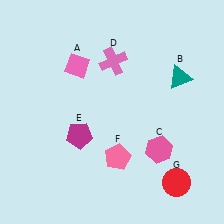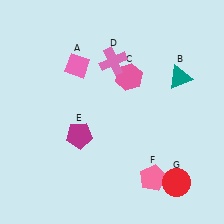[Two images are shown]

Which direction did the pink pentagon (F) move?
The pink pentagon (F) moved right.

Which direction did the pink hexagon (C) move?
The pink hexagon (C) moved up.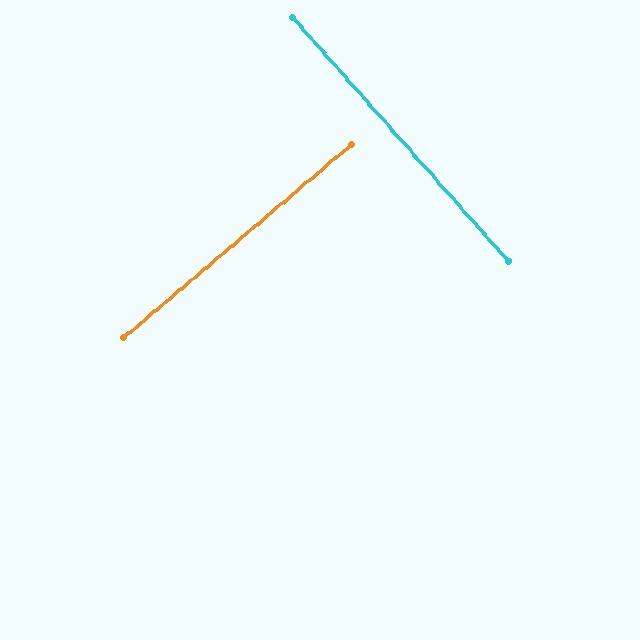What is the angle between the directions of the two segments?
Approximately 89 degrees.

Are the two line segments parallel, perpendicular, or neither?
Perpendicular — they meet at approximately 89°.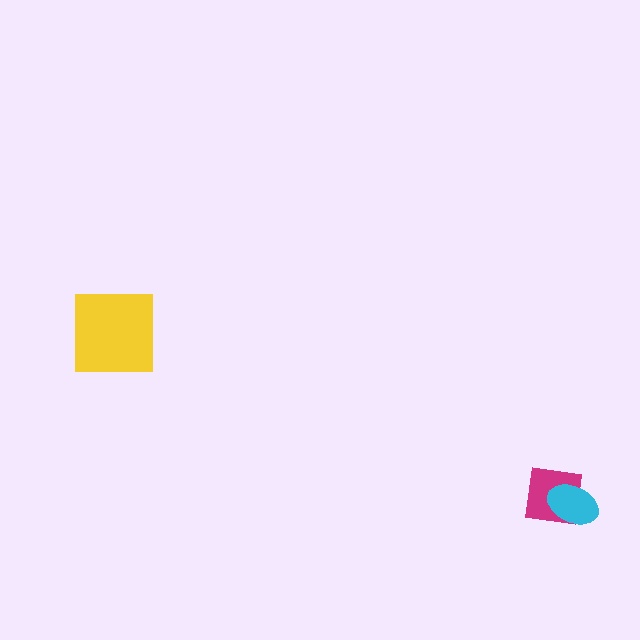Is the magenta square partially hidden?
Yes, it is partially covered by another shape.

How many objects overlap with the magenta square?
1 object overlaps with the magenta square.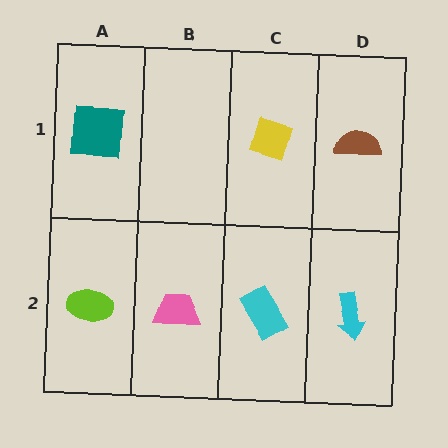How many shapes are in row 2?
4 shapes.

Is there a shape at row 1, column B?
No, that cell is empty.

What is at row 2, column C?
A cyan rectangle.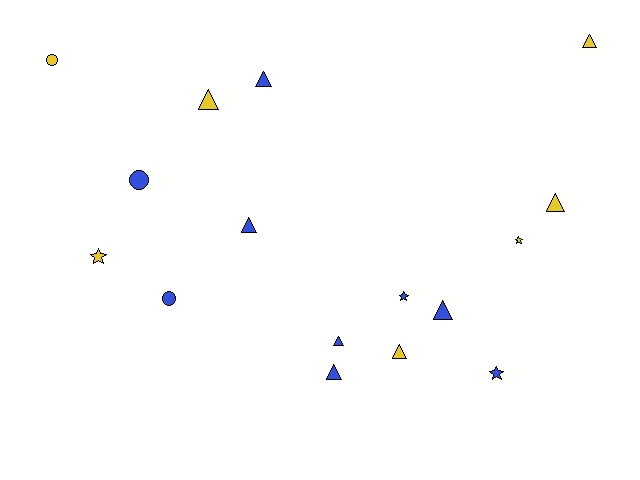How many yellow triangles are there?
There are 4 yellow triangles.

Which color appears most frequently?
Blue, with 9 objects.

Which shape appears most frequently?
Triangle, with 9 objects.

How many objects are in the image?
There are 16 objects.